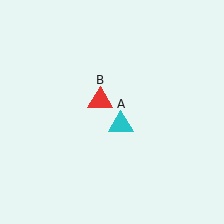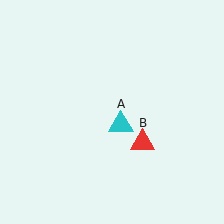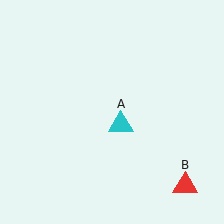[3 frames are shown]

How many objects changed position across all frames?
1 object changed position: red triangle (object B).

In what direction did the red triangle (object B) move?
The red triangle (object B) moved down and to the right.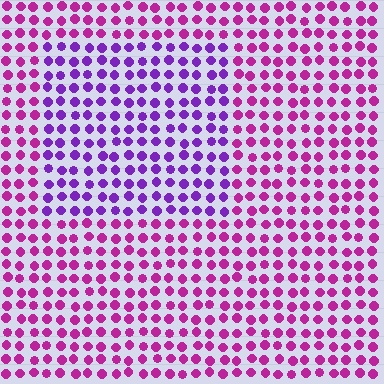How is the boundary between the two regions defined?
The boundary is defined purely by a slight shift in hue (about 38 degrees). Spacing, size, and orientation are identical on both sides.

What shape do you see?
I see a rectangle.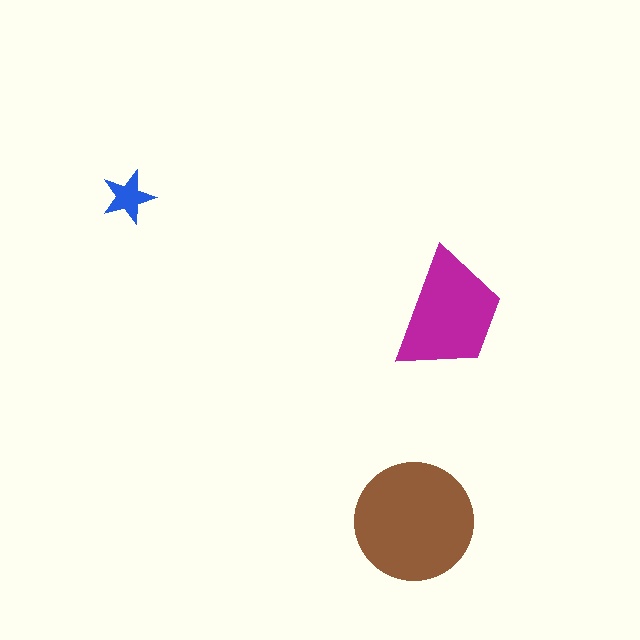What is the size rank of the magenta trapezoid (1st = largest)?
2nd.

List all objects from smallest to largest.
The blue star, the magenta trapezoid, the brown circle.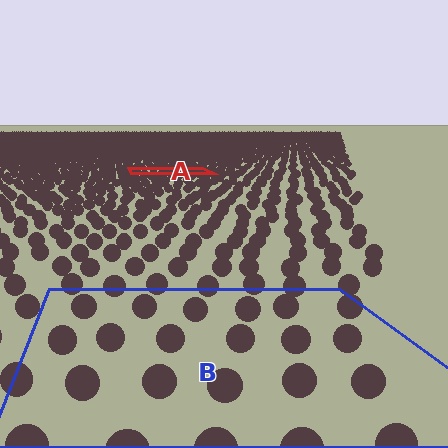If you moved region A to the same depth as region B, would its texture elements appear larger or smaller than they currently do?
They would appear larger. At a closer depth, the same texture elements are projected at a bigger on-screen size.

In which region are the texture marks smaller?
The texture marks are smaller in region A, because it is farther away.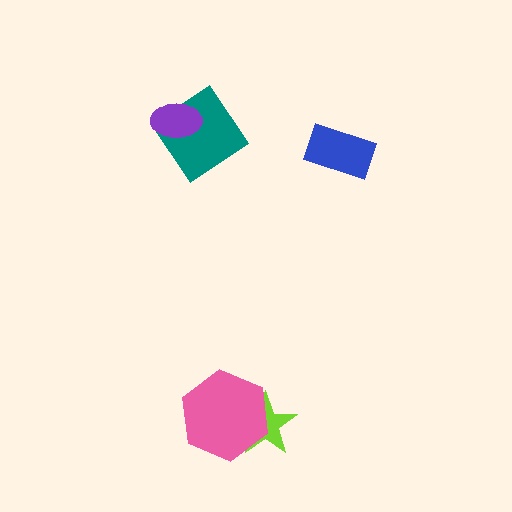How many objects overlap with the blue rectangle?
0 objects overlap with the blue rectangle.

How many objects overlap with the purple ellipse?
1 object overlaps with the purple ellipse.